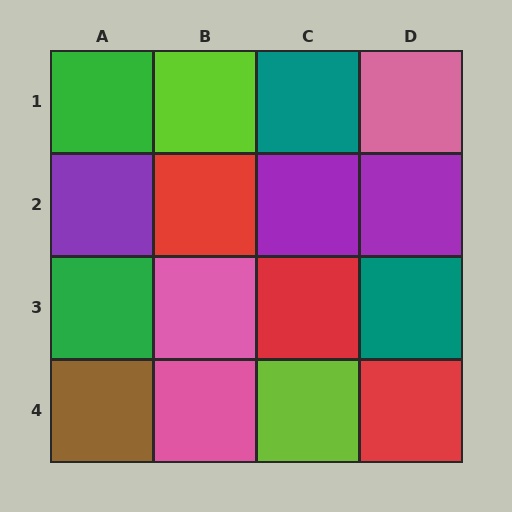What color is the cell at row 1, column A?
Green.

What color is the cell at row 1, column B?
Lime.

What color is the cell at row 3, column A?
Green.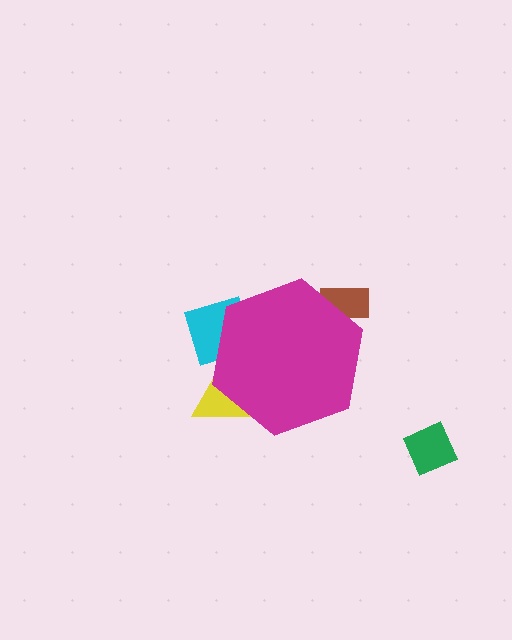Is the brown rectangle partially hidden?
Yes, the brown rectangle is partially hidden behind the magenta hexagon.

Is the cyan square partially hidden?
Yes, the cyan square is partially hidden behind the magenta hexagon.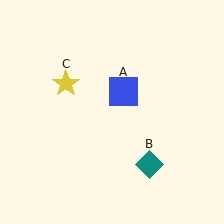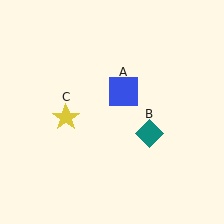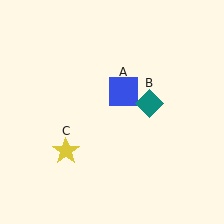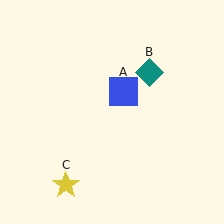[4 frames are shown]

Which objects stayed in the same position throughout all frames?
Blue square (object A) remained stationary.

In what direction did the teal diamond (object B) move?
The teal diamond (object B) moved up.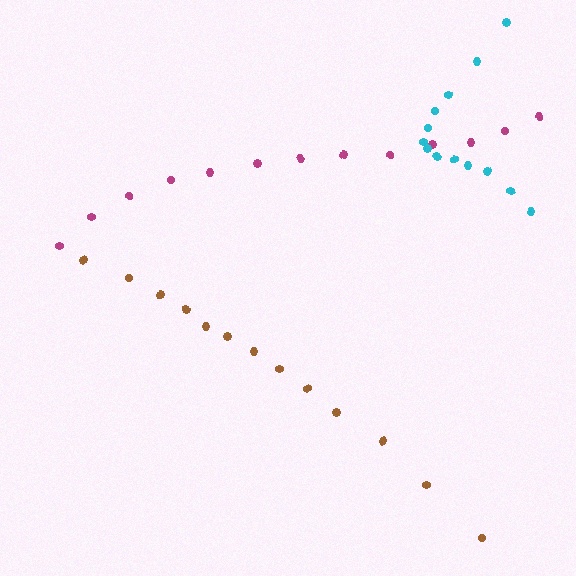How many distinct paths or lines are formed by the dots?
There are 3 distinct paths.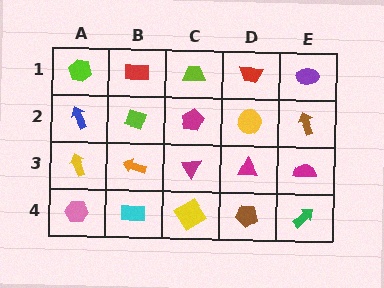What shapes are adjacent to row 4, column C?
A magenta triangle (row 3, column C), a cyan rectangle (row 4, column B), a brown pentagon (row 4, column D).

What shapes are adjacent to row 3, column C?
A magenta pentagon (row 2, column C), a yellow diamond (row 4, column C), an orange arrow (row 3, column B), a magenta triangle (row 3, column D).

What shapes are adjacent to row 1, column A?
A blue arrow (row 2, column A), a red rectangle (row 1, column B).